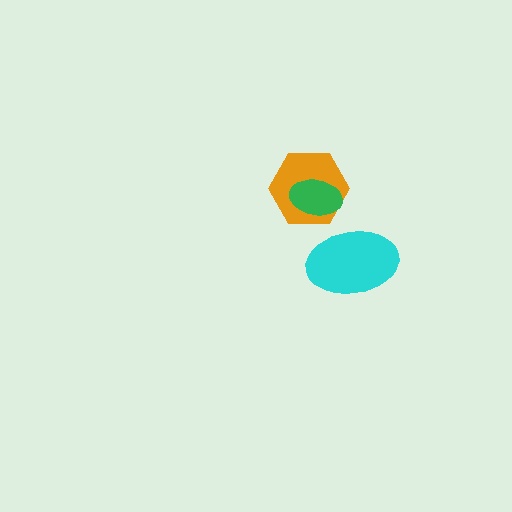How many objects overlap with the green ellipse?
1 object overlaps with the green ellipse.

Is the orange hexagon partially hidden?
Yes, it is partially covered by another shape.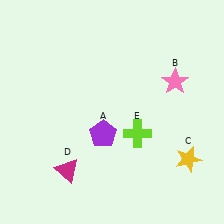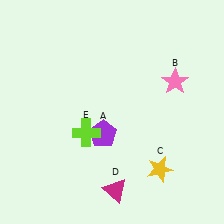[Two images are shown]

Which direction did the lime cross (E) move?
The lime cross (E) moved left.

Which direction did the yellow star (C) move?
The yellow star (C) moved left.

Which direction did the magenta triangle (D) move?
The magenta triangle (D) moved right.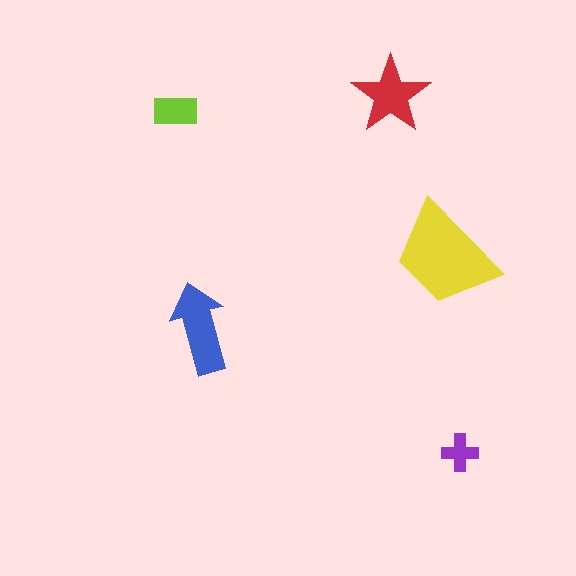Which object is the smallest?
The purple cross.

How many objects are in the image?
There are 5 objects in the image.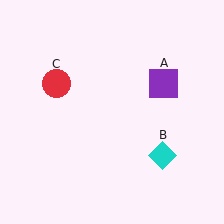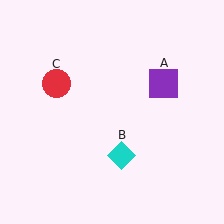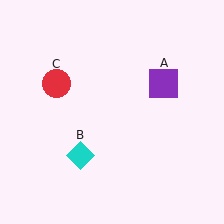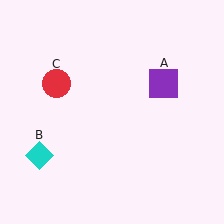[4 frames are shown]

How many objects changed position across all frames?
1 object changed position: cyan diamond (object B).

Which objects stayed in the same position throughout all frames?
Purple square (object A) and red circle (object C) remained stationary.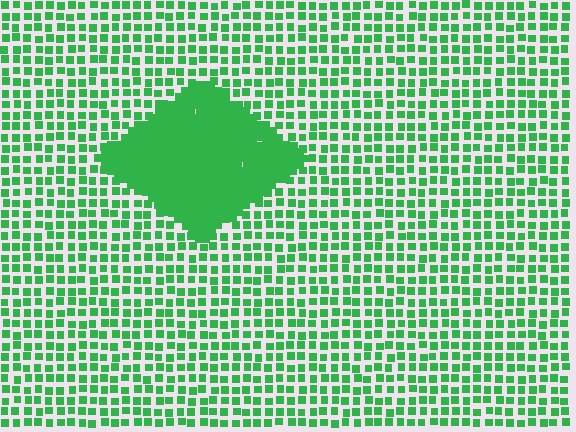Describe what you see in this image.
The image contains small green elements arranged at two different densities. A diamond-shaped region is visible where the elements are more densely packed than the surrounding area.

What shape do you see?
I see a diamond.